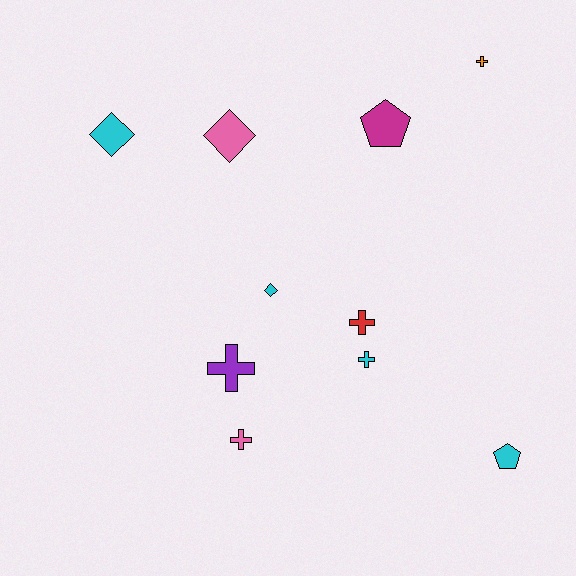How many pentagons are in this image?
There are 2 pentagons.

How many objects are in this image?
There are 10 objects.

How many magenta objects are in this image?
There is 1 magenta object.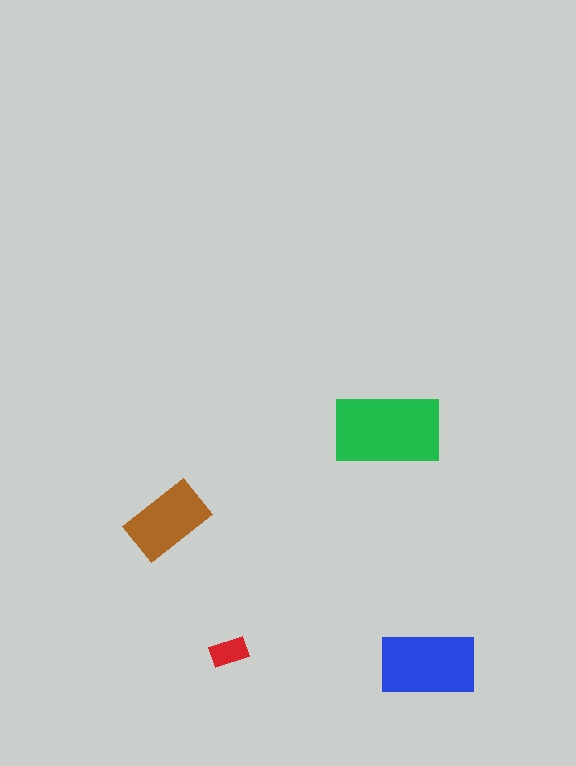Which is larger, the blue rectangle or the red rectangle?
The blue one.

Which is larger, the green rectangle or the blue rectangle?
The green one.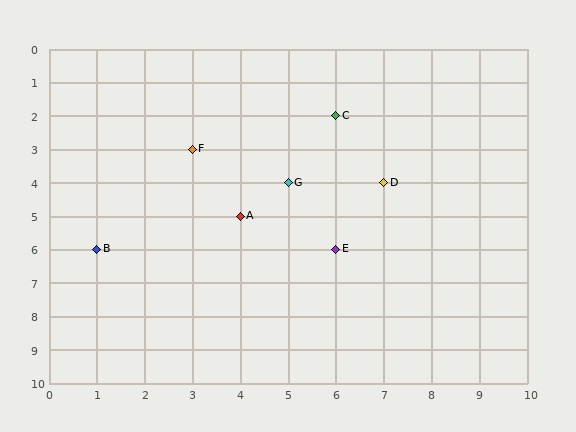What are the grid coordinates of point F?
Point F is at grid coordinates (3, 3).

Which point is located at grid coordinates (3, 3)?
Point F is at (3, 3).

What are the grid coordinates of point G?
Point G is at grid coordinates (5, 4).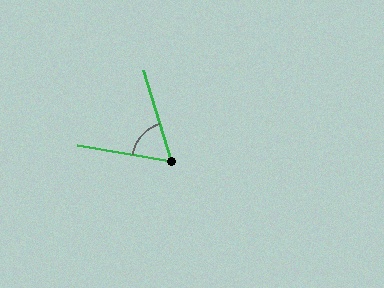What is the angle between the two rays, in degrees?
Approximately 63 degrees.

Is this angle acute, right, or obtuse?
It is acute.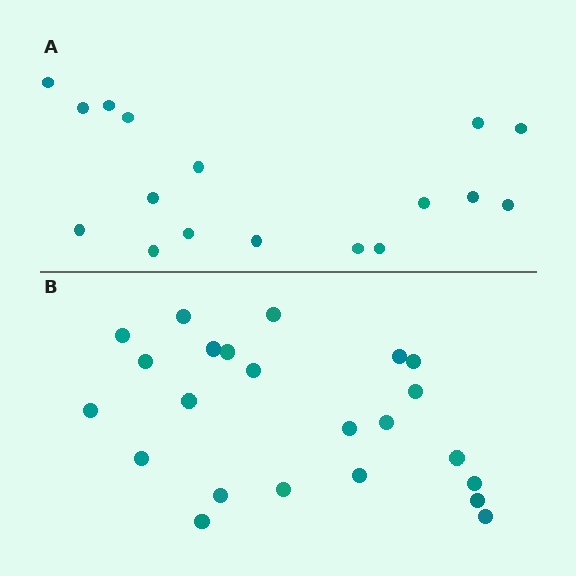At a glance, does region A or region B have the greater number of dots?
Region B (the bottom region) has more dots.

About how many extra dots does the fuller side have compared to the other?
Region B has about 6 more dots than region A.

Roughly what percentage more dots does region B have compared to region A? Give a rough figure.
About 35% more.